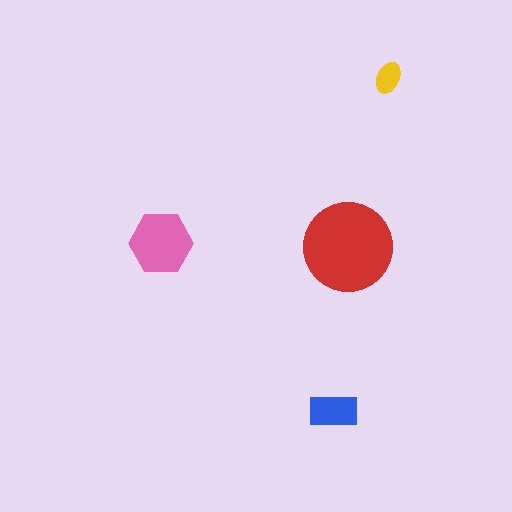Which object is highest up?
The yellow ellipse is topmost.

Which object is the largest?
The red circle.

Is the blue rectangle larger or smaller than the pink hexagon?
Smaller.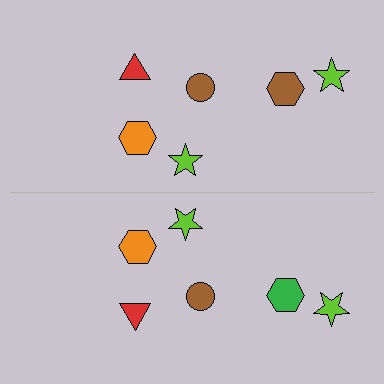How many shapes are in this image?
There are 12 shapes in this image.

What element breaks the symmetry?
The green hexagon on the bottom side breaks the symmetry — its mirror counterpart is brown.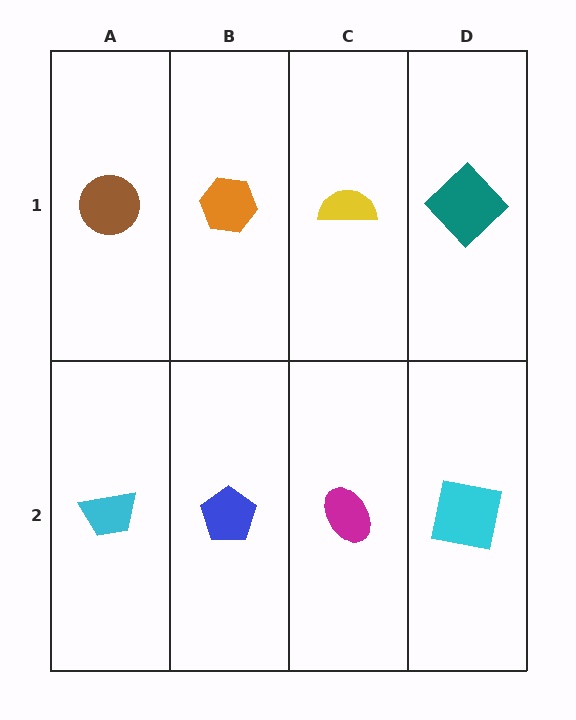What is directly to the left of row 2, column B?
A cyan trapezoid.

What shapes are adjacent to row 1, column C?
A magenta ellipse (row 2, column C), an orange hexagon (row 1, column B), a teal diamond (row 1, column D).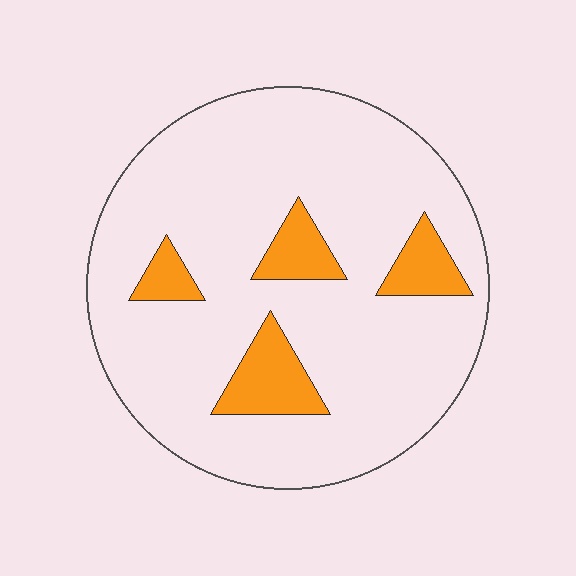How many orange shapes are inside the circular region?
4.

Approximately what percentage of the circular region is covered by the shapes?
Approximately 15%.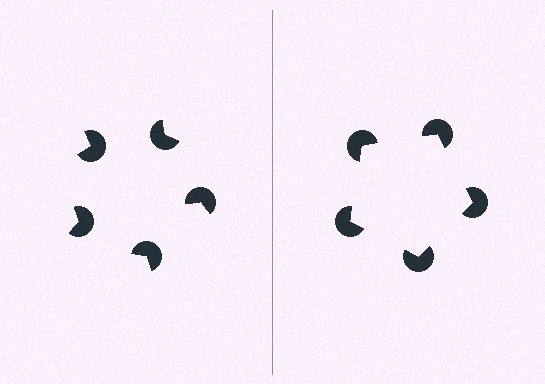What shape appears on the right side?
An illusory pentagon.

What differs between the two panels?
The pac-man discs are positioned identically on both sides; only the wedge orientations differ. On the right they align to a pentagon; on the left they are misaligned.